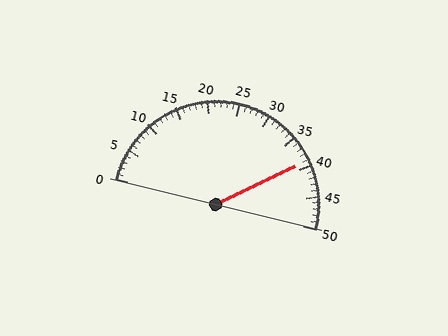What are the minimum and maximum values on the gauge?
The gauge ranges from 0 to 50.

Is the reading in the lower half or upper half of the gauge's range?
The reading is in the upper half of the range (0 to 50).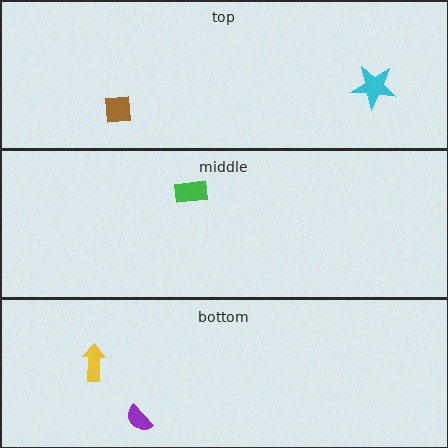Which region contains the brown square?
The top region.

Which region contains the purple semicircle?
The bottom region.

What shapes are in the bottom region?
The purple semicircle, the yellow arrow.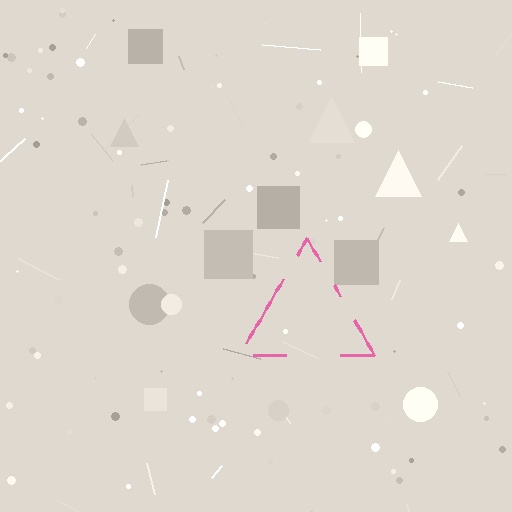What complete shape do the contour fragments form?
The contour fragments form a triangle.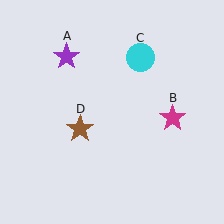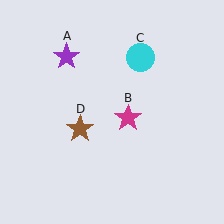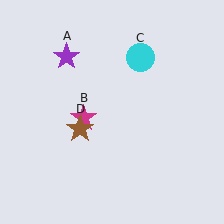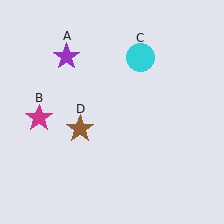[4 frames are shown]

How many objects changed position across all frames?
1 object changed position: magenta star (object B).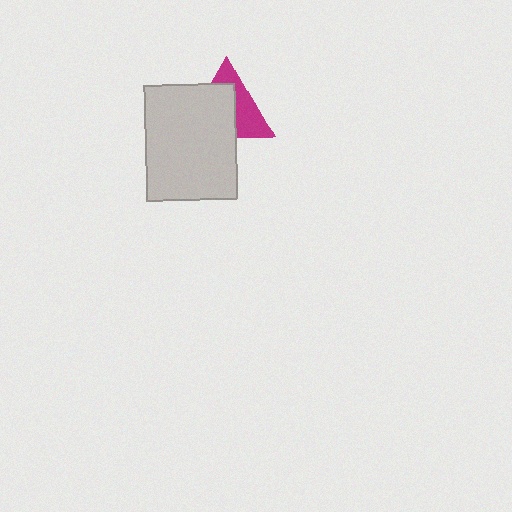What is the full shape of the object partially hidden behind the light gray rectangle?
The partially hidden object is a magenta triangle.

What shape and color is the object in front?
The object in front is a light gray rectangle.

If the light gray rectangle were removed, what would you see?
You would see the complete magenta triangle.